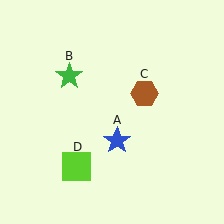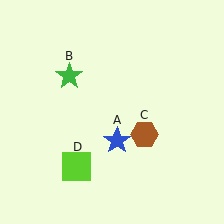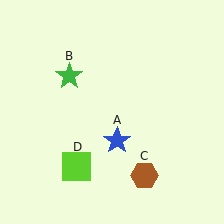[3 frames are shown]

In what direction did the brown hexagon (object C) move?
The brown hexagon (object C) moved down.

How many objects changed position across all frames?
1 object changed position: brown hexagon (object C).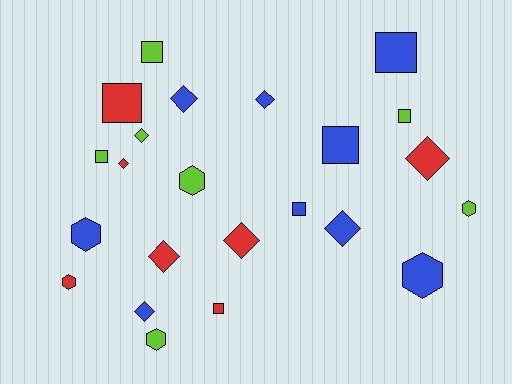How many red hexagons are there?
There is 1 red hexagon.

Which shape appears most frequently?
Diamond, with 9 objects.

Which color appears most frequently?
Blue, with 9 objects.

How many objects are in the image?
There are 23 objects.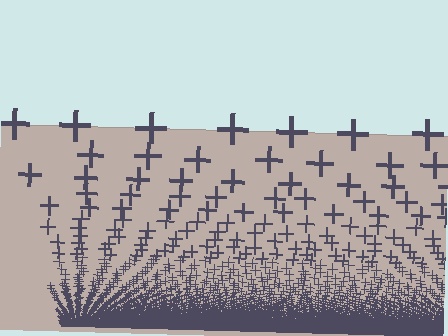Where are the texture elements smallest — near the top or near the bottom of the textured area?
Near the bottom.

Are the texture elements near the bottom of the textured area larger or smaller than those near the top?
Smaller. The gradient is inverted — elements near the bottom are smaller and denser.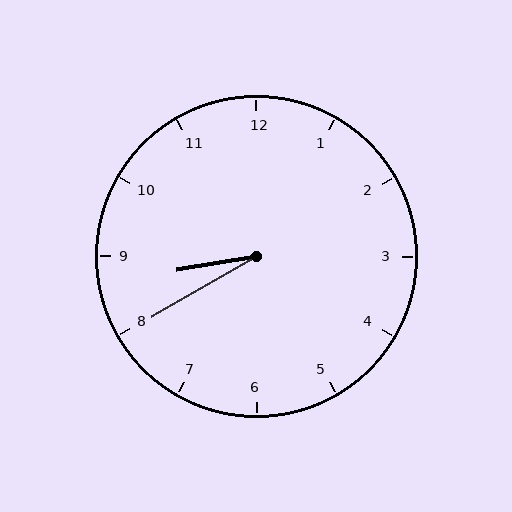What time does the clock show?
8:40.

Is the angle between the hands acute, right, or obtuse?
It is acute.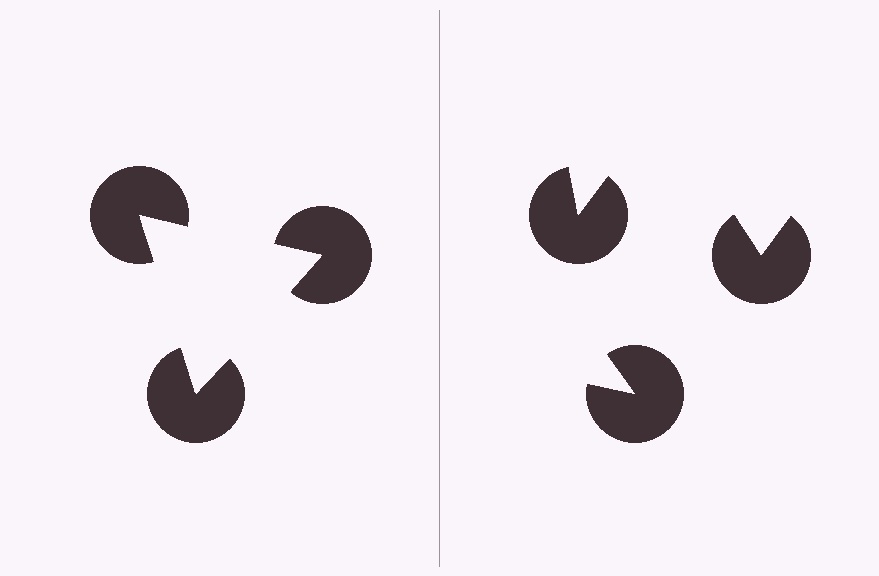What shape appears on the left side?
An illusory triangle.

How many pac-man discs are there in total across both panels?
6 — 3 on each side.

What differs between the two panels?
The pac-man discs are positioned identically on both sides; only the wedge orientations differ. On the left they align to a triangle; on the right they are misaligned.